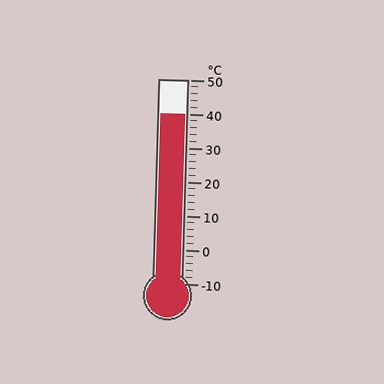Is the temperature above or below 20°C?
The temperature is above 20°C.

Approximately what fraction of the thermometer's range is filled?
The thermometer is filled to approximately 85% of its range.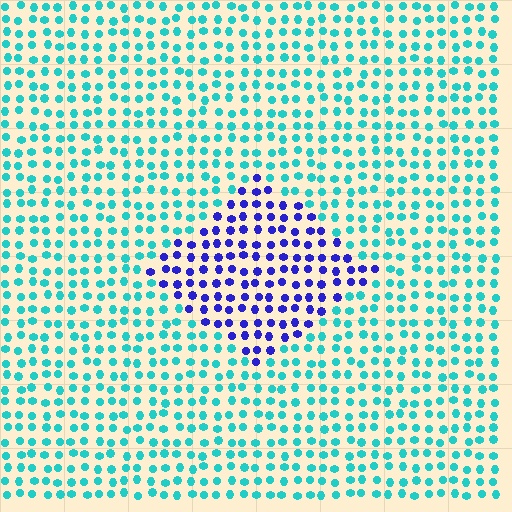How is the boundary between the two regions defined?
The boundary is defined purely by a slight shift in hue (about 66 degrees). Spacing, size, and orientation are identical on both sides.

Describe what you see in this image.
The image is filled with small cyan elements in a uniform arrangement. A diamond-shaped region is visible where the elements are tinted to a slightly different hue, forming a subtle color boundary.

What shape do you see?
I see a diamond.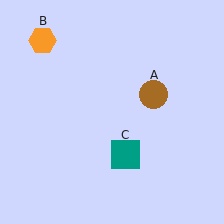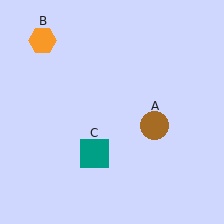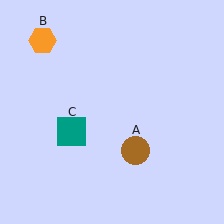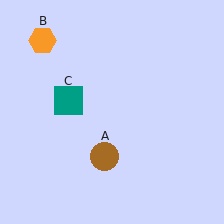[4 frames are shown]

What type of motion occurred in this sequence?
The brown circle (object A), teal square (object C) rotated clockwise around the center of the scene.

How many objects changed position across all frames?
2 objects changed position: brown circle (object A), teal square (object C).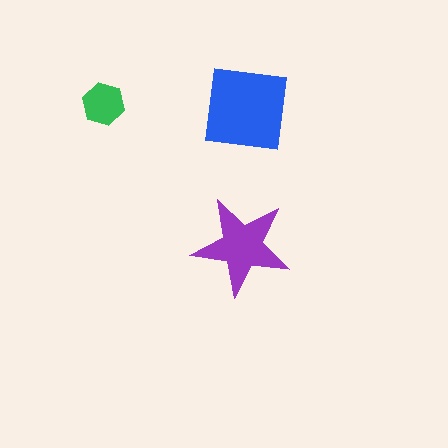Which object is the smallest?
The green hexagon.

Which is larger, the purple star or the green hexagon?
The purple star.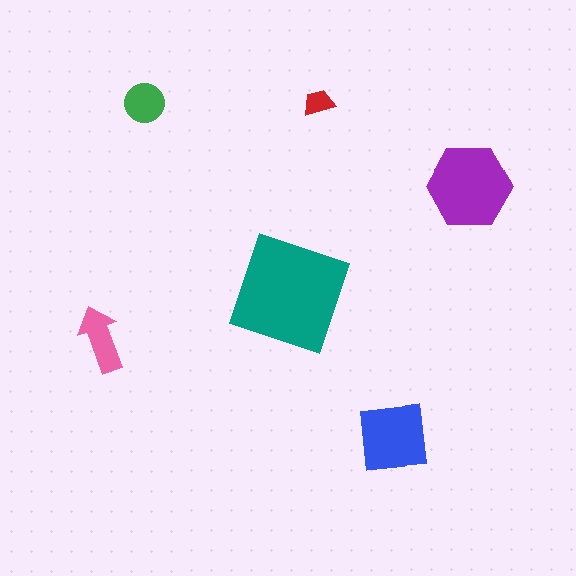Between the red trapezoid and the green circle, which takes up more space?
The green circle.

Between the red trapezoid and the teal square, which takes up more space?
The teal square.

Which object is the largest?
The teal square.